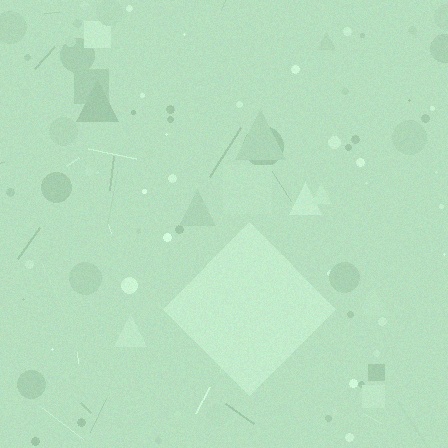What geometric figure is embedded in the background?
A diamond is embedded in the background.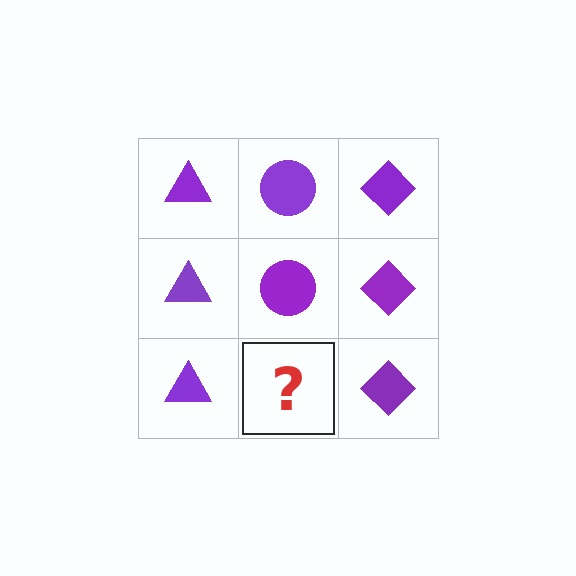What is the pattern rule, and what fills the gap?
The rule is that each column has a consistent shape. The gap should be filled with a purple circle.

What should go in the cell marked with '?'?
The missing cell should contain a purple circle.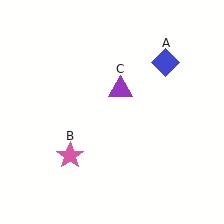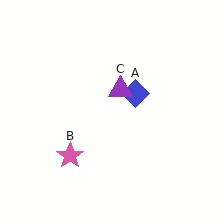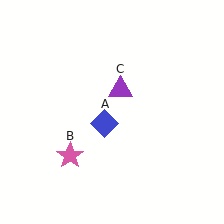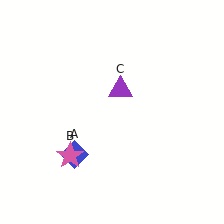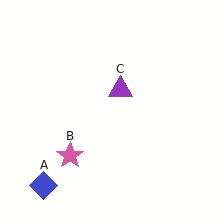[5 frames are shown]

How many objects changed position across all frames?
1 object changed position: blue diamond (object A).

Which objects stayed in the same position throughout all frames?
Pink star (object B) and purple triangle (object C) remained stationary.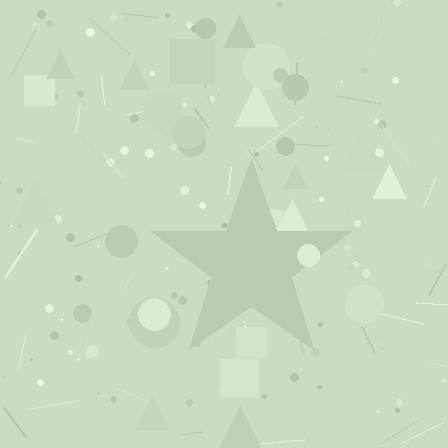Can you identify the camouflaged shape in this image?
The camouflaged shape is a star.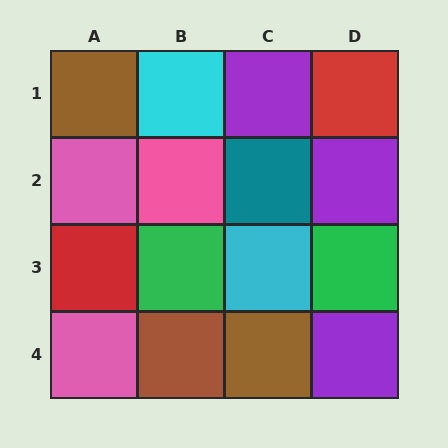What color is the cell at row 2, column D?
Purple.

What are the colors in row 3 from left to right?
Red, green, cyan, green.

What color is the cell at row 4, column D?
Purple.